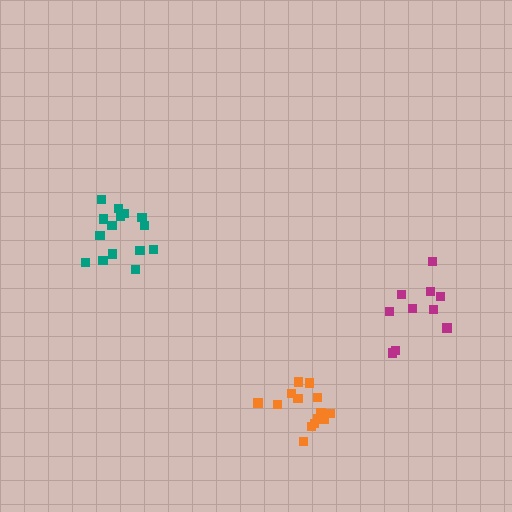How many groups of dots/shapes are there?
There are 3 groups.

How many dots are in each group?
Group 1: 10 dots, Group 2: 14 dots, Group 3: 15 dots (39 total).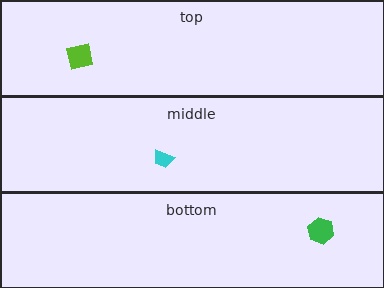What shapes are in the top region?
The lime square.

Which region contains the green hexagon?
The bottom region.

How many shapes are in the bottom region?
1.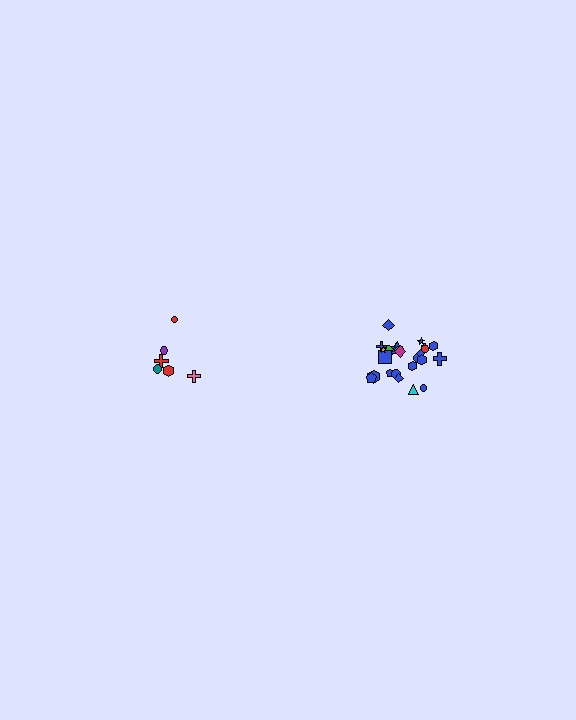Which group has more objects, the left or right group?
The right group.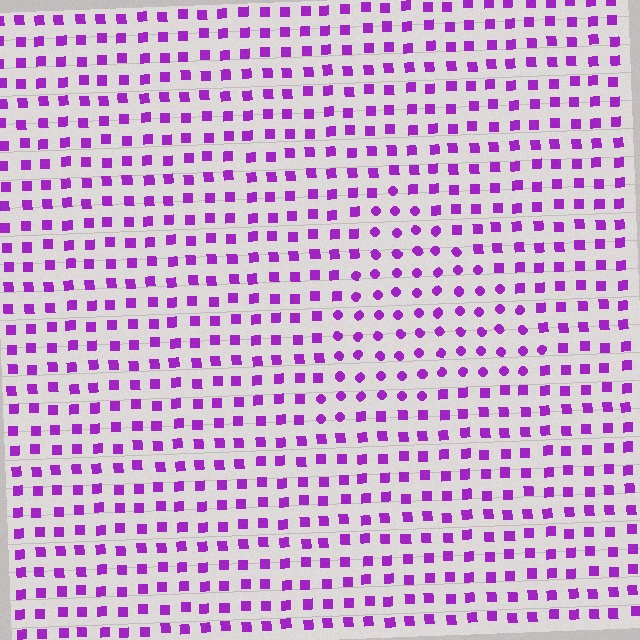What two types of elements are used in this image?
The image uses circles inside the triangle region and squares outside it.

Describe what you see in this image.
The image is filled with small purple elements arranged in a uniform grid. A triangle-shaped region contains circles, while the surrounding area contains squares. The boundary is defined purely by the change in element shape.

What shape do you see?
I see a triangle.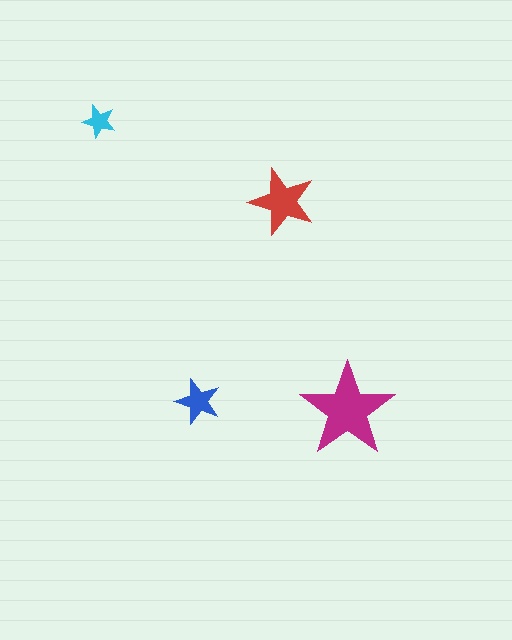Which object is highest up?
The cyan star is topmost.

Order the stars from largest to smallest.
the magenta one, the red one, the blue one, the cyan one.